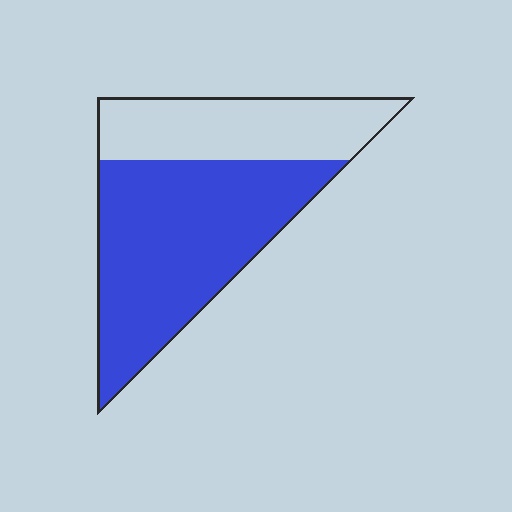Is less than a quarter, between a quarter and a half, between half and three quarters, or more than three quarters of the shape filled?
Between half and three quarters.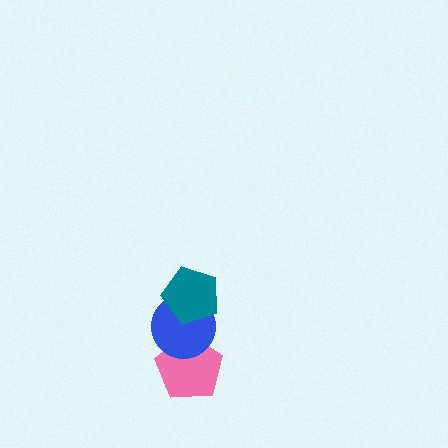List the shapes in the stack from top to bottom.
From top to bottom: the teal pentagon, the blue circle, the pink pentagon.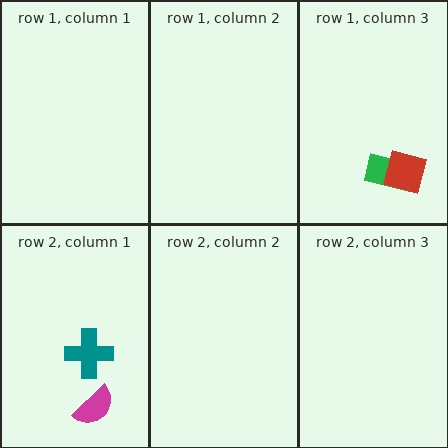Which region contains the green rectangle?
The row 1, column 3 region.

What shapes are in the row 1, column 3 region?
The green rectangle, the red square.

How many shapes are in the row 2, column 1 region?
2.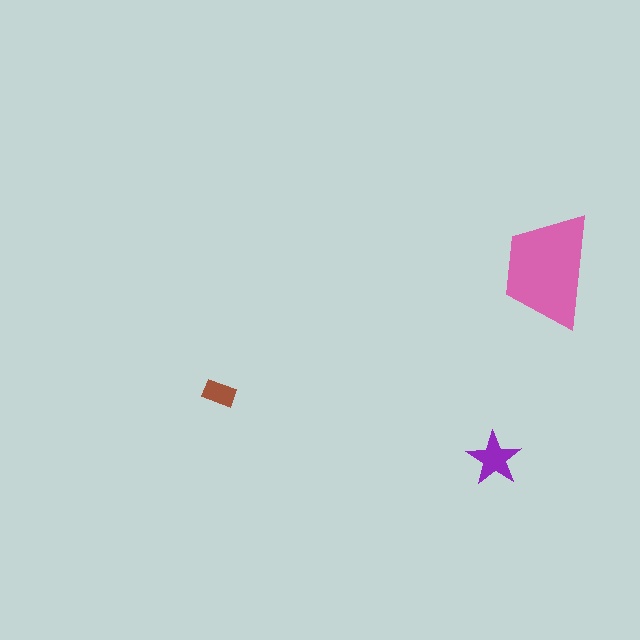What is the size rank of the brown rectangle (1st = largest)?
3rd.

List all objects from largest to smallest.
The pink trapezoid, the purple star, the brown rectangle.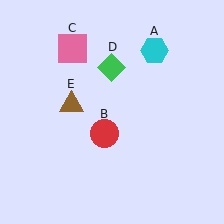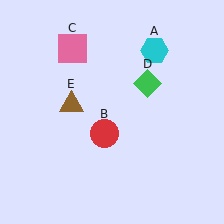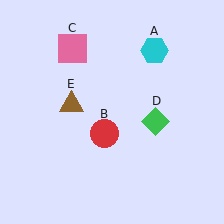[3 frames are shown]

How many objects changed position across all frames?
1 object changed position: green diamond (object D).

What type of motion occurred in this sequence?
The green diamond (object D) rotated clockwise around the center of the scene.